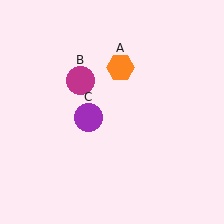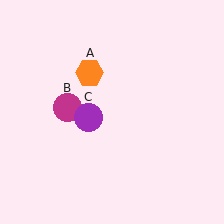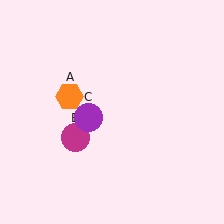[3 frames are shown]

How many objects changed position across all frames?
2 objects changed position: orange hexagon (object A), magenta circle (object B).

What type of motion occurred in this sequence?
The orange hexagon (object A), magenta circle (object B) rotated counterclockwise around the center of the scene.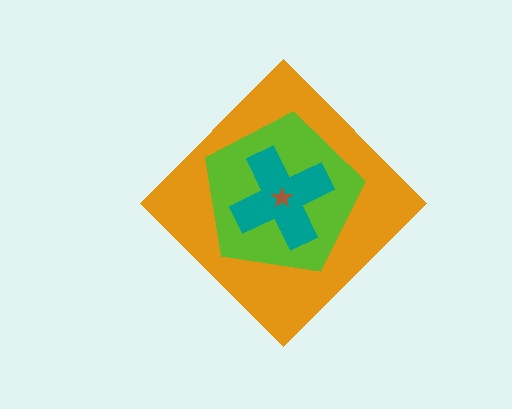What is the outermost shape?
The orange diamond.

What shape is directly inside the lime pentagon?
The teal cross.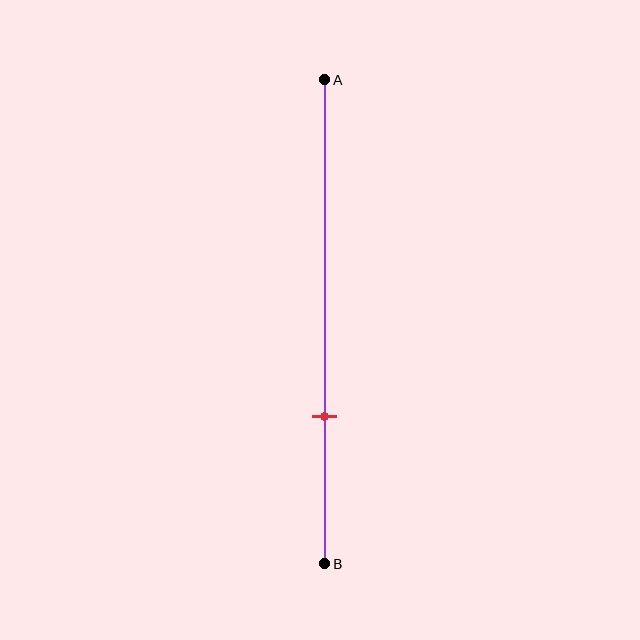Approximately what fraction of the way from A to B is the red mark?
The red mark is approximately 70% of the way from A to B.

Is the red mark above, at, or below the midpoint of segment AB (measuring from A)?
The red mark is below the midpoint of segment AB.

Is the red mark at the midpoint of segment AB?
No, the mark is at about 70% from A, not at the 50% midpoint.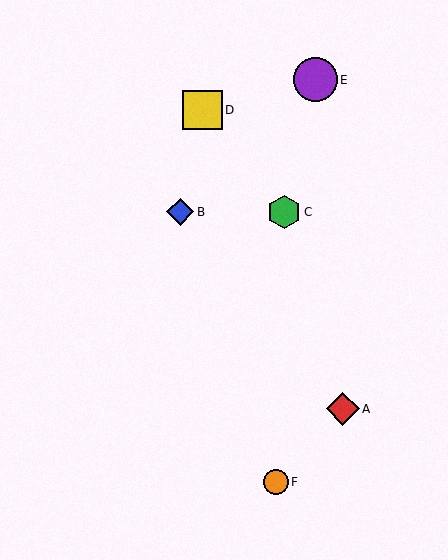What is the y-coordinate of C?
Object C is at y≈212.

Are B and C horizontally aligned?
Yes, both are at y≈212.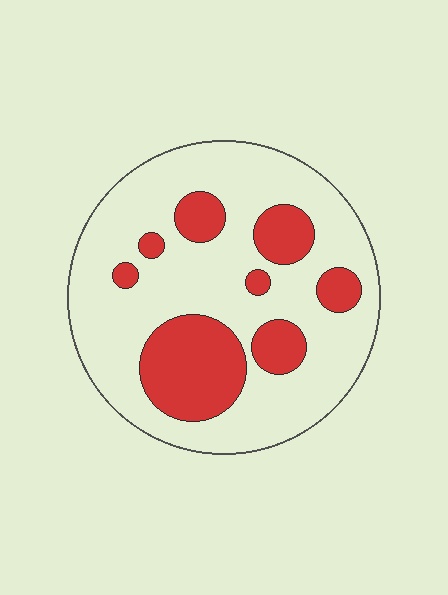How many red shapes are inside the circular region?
8.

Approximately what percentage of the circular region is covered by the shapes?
Approximately 25%.